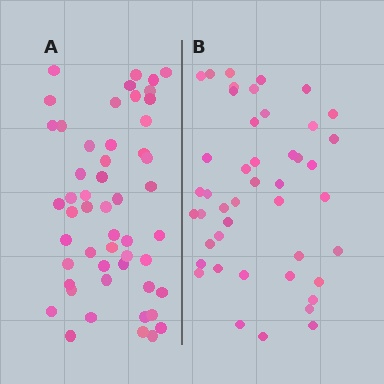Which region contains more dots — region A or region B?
Region A (the left region) has more dots.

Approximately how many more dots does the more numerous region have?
Region A has roughly 8 or so more dots than region B.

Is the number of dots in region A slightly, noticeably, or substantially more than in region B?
Region A has only slightly more — the two regions are fairly close. The ratio is roughly 1.2 to 1.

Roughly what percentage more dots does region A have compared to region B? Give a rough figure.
About 15% more.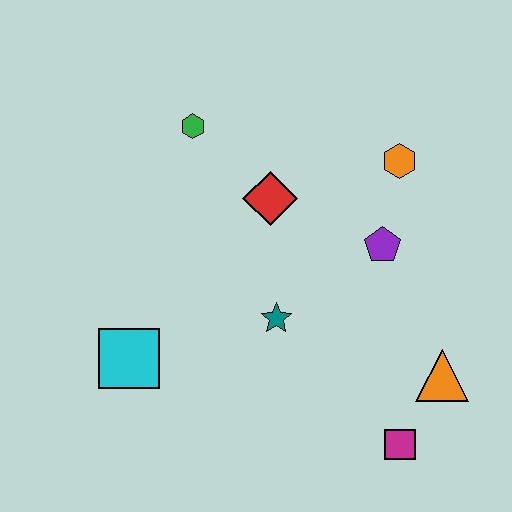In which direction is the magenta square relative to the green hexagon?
The magenta square is below the green hexagon.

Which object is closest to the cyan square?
The teal star is closest to the cyan square.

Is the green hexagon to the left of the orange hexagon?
Yes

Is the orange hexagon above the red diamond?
Yes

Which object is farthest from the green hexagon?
The magenta square is farthest from the green hexagon.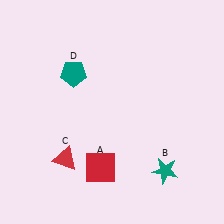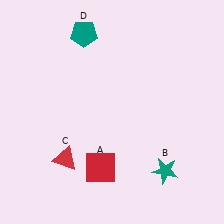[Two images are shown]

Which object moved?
The teal pentagon (D) moved up.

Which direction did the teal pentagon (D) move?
The teal pentagon (D) moved up.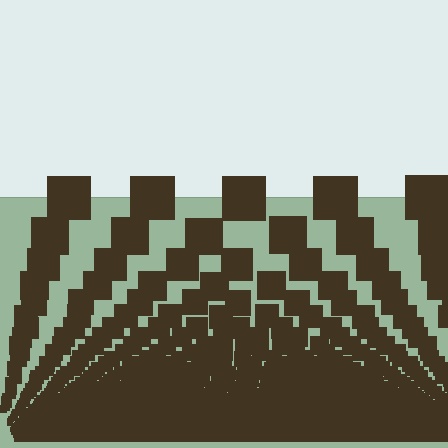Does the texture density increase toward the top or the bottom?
Density increases toward the bottom.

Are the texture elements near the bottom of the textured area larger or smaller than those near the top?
Smaller. The gradient is inverted — elements near the bottom are smaller and denser.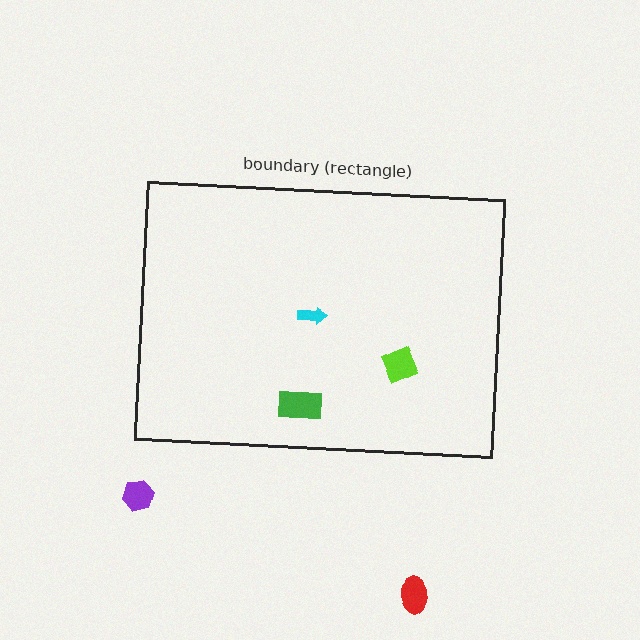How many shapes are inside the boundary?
3 inside, 2 outside.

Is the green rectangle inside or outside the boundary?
Inside.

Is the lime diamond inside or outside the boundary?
Inside.